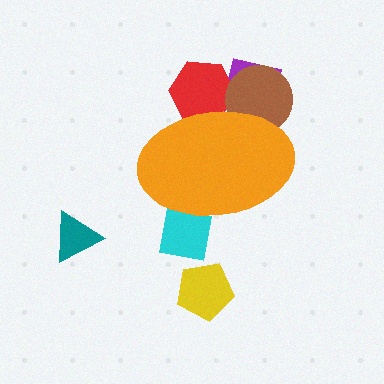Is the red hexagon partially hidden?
Yes, the red hexagon is partially hidden behind the orange ellipse.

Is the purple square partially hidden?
Yes, the purple square is partially hidden behind the orange ellipse.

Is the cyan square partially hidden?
Yes, the cyan square is partially hidden behind the orange ellipse.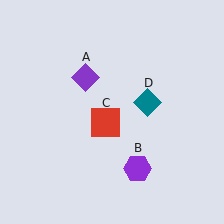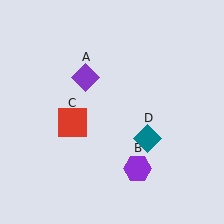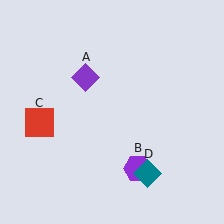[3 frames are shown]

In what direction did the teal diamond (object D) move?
The teal diamond (object D) moved down.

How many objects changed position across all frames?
2 objects changed position: red square (object C), teal diamond (object D).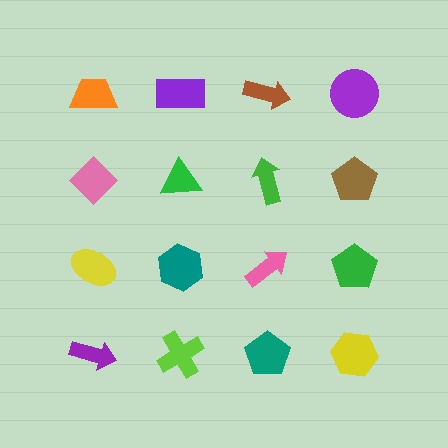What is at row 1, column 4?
A purple circle.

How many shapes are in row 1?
4 shapes.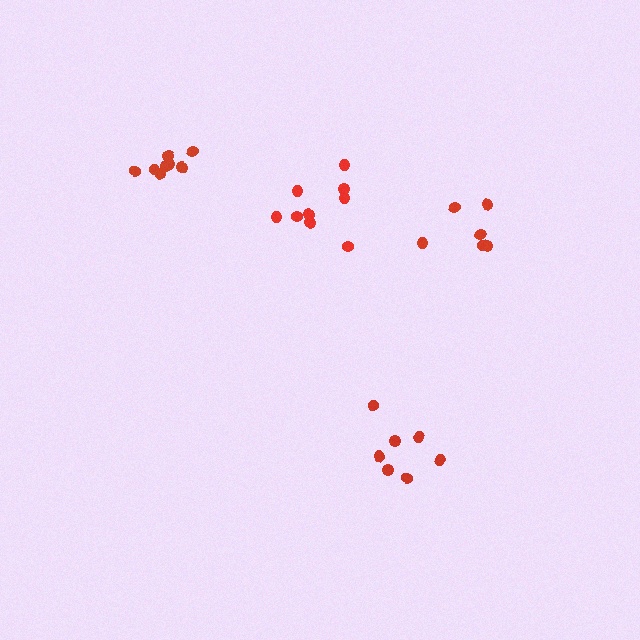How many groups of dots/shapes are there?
There are 4 groups.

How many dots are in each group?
Group 1: 9 dots, Group 2: 8 dots, Group 3: 6 dots, Group 4: 7 dots (30 total).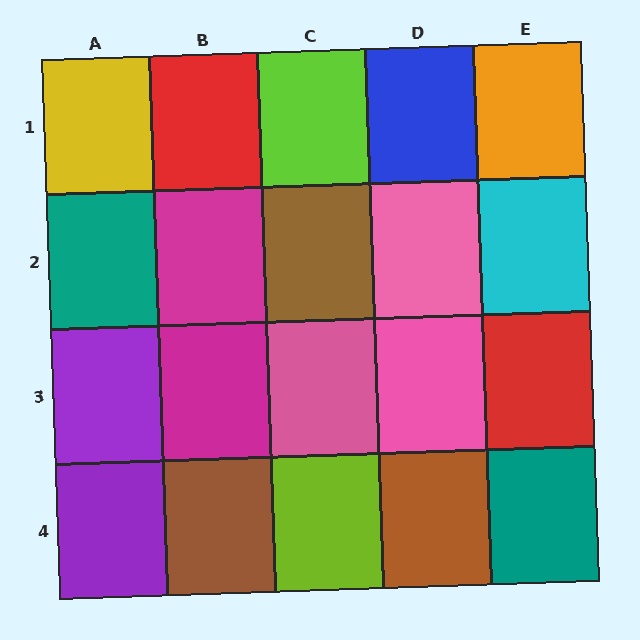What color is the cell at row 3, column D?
Pink.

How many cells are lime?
2 cells are lime.